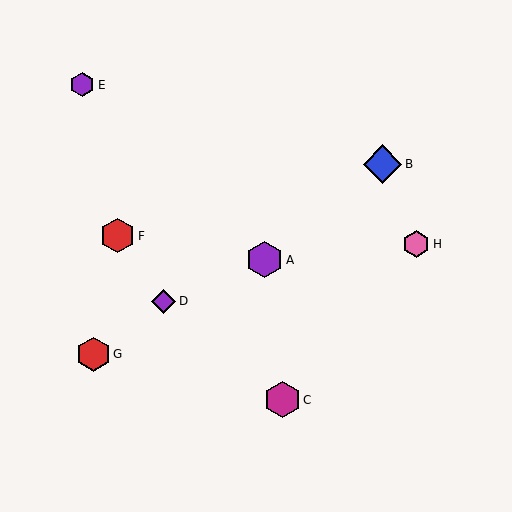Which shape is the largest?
The blue diamond (labeled B) is the largest.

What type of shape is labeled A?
Shape A is a purple hexagon.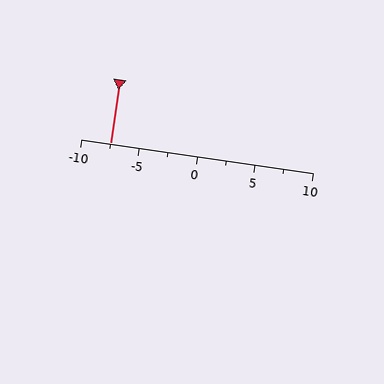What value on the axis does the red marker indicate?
The marker indicates approximately -7.5.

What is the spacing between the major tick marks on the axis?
The major ticks are spaced 5 apart.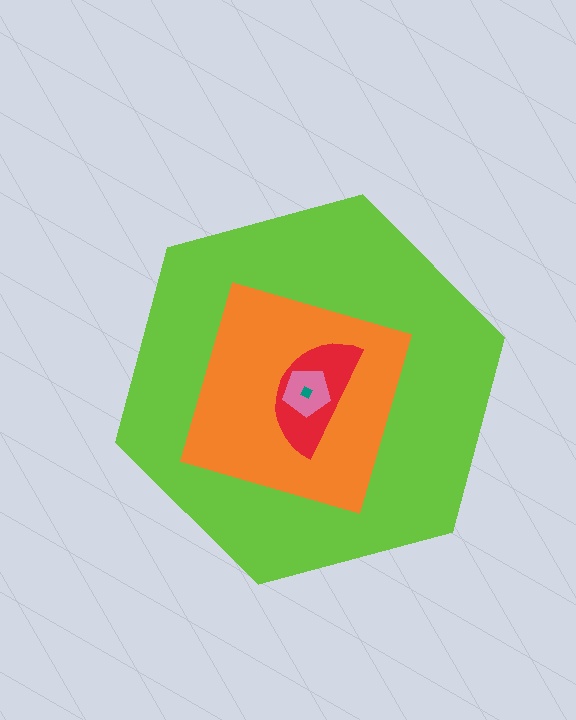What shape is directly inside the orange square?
The red semicircle.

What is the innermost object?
The teal diamond.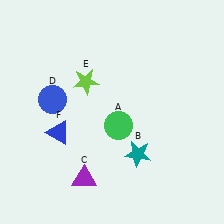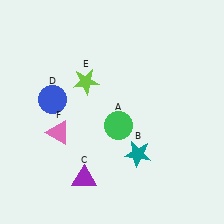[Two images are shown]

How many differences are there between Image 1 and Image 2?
There is 1 difference between the two images.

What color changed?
The triangle (F) changed from blue in Image 1 to pink in Image 2.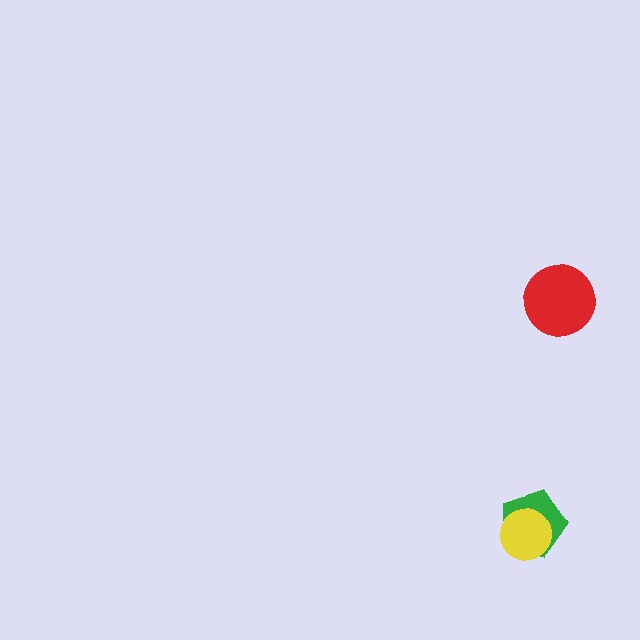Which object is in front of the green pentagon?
The yellow circle is in front of the green pentagon.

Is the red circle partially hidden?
No, no other shape covers it.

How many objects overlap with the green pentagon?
1 object overlaps with the green pentagon.